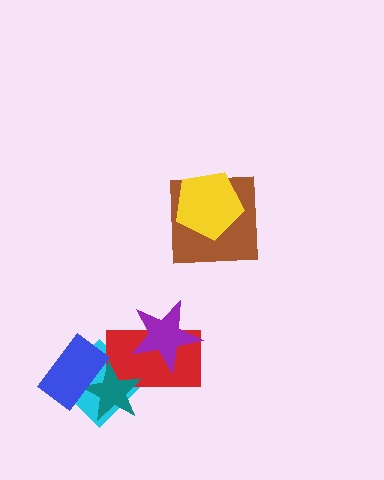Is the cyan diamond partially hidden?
Yes, it is partially covered by another shape.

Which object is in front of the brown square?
The yellow pentagon is in front of the brown square.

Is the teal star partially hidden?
Yes, it is partially covered by another shape.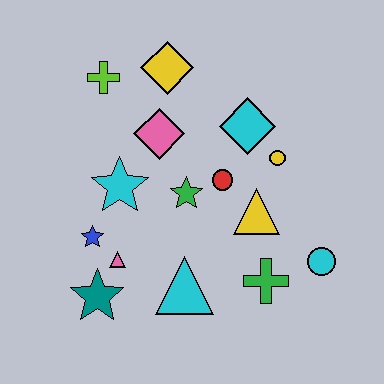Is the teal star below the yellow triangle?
Yes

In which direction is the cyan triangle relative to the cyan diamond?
The cyan triangle is below the cyan diamond.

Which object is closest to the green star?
The red circle is closest to the green star.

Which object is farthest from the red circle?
The teal star is farthest from the red circle.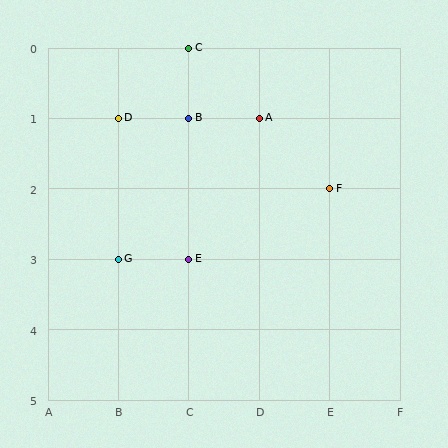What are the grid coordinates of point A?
Point A is at grid coordinates (D, 1).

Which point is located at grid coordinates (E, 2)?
Point F is at (E, 2).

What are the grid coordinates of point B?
Point B is at grid coordinates (C, 1).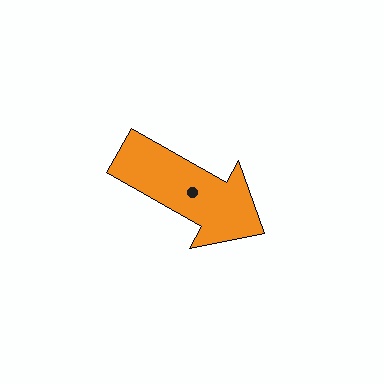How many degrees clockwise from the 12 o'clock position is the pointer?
Approximately 120 degrees.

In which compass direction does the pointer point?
Southeast.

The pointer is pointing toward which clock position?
Roughly 4 o'clock.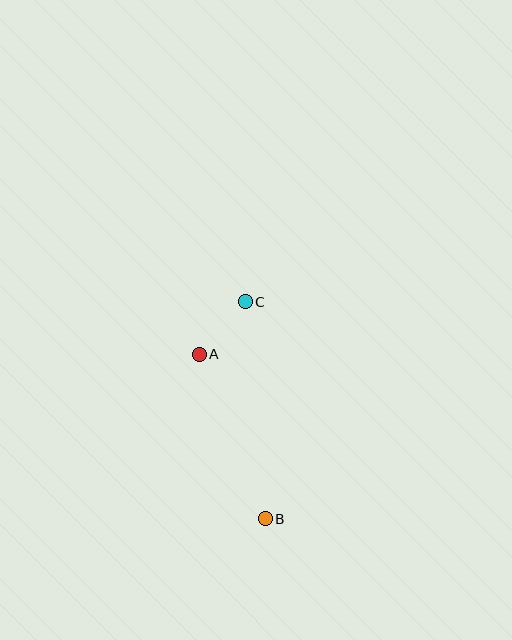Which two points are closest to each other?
Points A and C are closest to each other.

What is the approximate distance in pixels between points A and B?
The distance between A and B is approximately 177 pixels.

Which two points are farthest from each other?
Points B and C are farthest from each other.